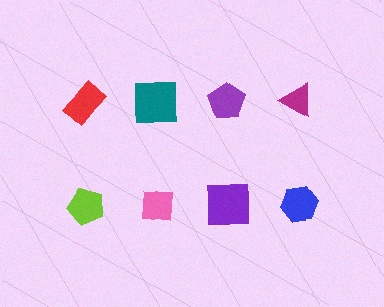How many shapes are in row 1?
4 shapes.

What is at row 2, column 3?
A purple square.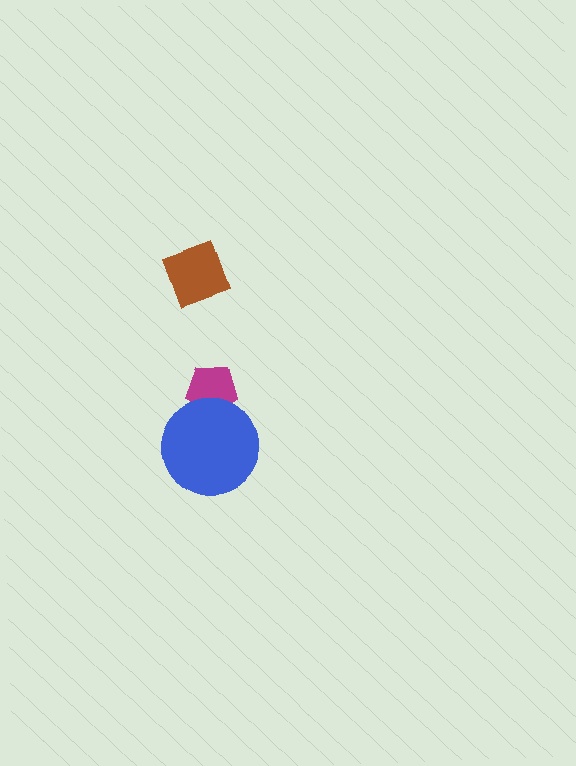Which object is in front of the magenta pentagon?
The blue circle is in front of the magenta pentagon.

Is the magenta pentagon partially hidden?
Yes, it is partially covered by another shape.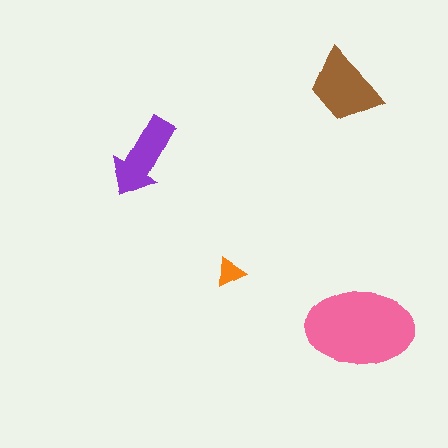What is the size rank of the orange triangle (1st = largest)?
4th.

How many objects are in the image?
There are 4 objects in the image.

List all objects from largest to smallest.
The pink ellipse, the brown trapezoid, the purple arrow, the orange triangle.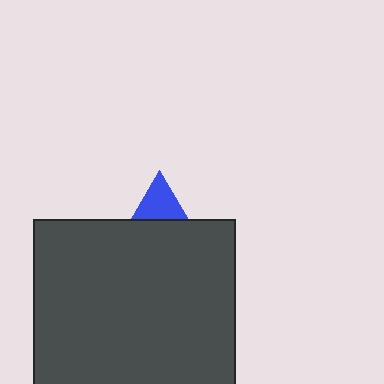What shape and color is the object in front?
The object in front is a dark gray square.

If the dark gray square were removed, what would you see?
You would see the complete blue triangle.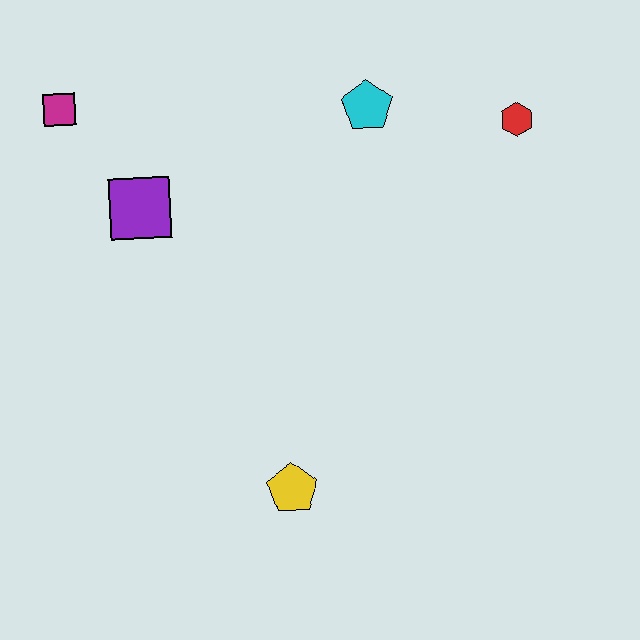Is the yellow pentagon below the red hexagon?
Yes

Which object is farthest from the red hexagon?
The magenta square is farthest from the red hexagon.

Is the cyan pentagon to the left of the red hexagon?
Yes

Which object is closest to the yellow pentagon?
The purple square is closest to the yellow pentagon.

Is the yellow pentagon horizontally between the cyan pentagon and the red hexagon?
No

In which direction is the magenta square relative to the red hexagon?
The magenta square is to the left of the red hexagon.